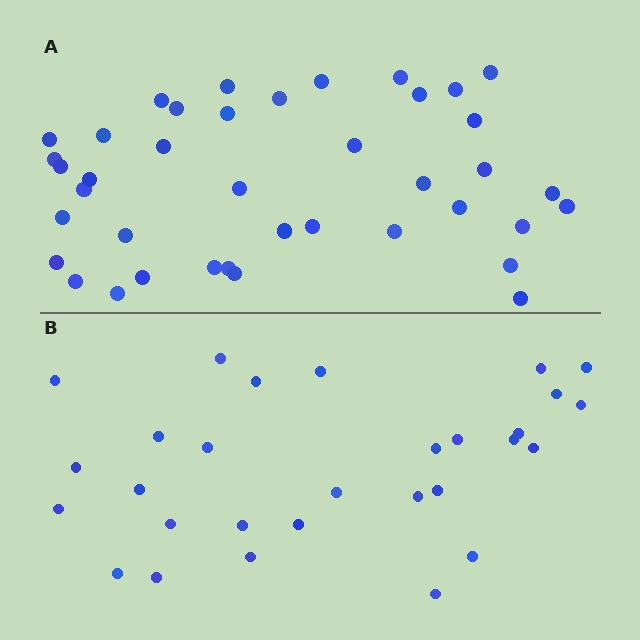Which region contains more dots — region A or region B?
Region A (the top region) has more dots.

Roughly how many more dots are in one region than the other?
Region A has roughly 12 or so more dots than region B.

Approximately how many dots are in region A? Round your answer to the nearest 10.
About 40 dots.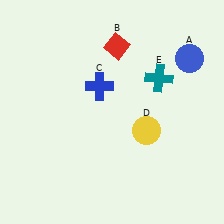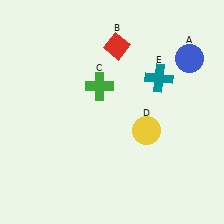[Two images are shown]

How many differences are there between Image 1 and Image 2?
There is 1 difference between the two images.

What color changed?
The cross (C) changed from blue in Image 1 to green in Image 2.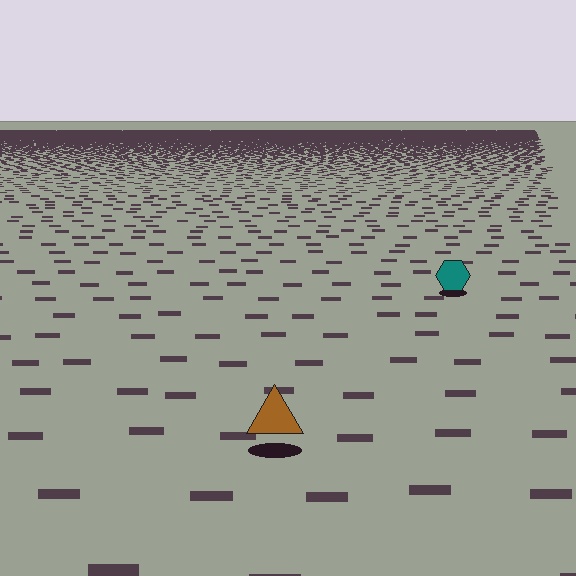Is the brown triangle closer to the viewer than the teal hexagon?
Yes. The brown triangle is closer — you can tell from the texture gradient: the ground texture is coarser near it.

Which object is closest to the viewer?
The brown triangle is closest. The texture marks near it are larger and more spread out.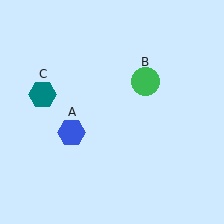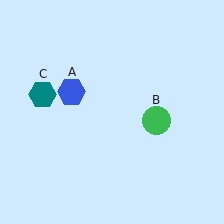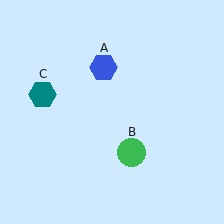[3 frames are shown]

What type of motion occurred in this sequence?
The blue hexagon (object A), green circle (object B) rotated clockwise around the center of the scene.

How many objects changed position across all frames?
2 objects changed position: blue hexagon (object A), green circle (object B).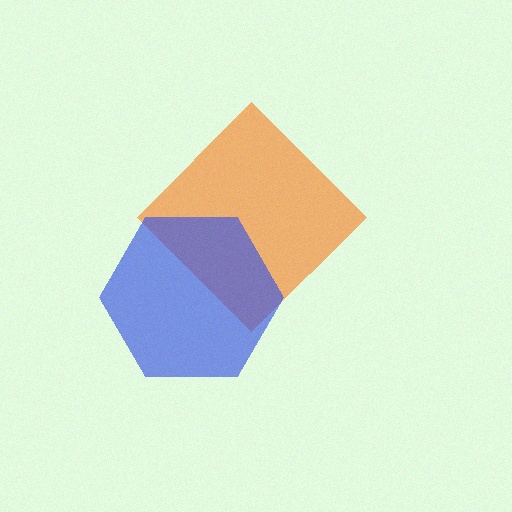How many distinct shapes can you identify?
There are 2 distinct shapes: an orange diamond, a blue hexagon.